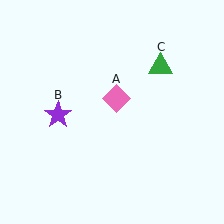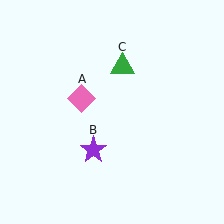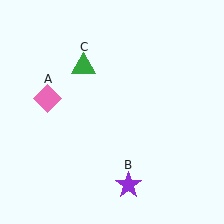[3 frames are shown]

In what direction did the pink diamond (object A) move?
The pink diamond (object A) moved left.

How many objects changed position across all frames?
3 objects changed position: pink diamond (object A), purple star (object B), green triangle (object C).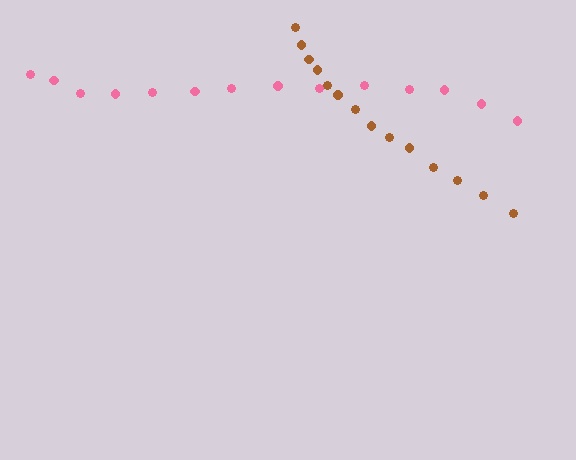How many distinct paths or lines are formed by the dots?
There are 2 distinct paths.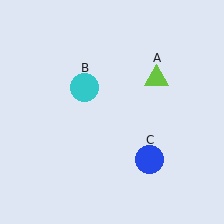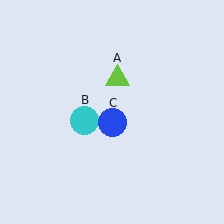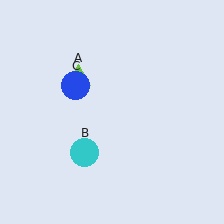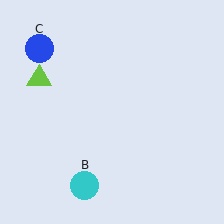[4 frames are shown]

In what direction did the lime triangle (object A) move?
The lime triangle (object A) moved left.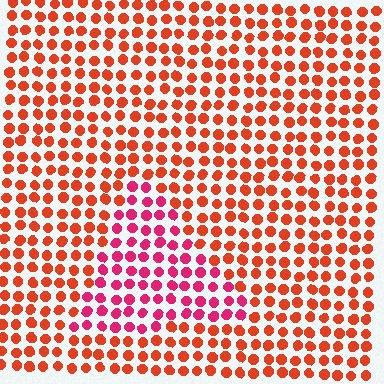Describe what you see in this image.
The image is filled with small red elements in a uniform arrangement. A triangle-shaped region is visible where the elements are tinted to a slightly different hue, forming a subtle color boundary.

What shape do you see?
I see a triangle.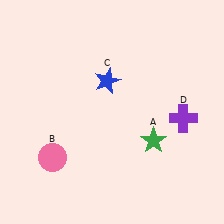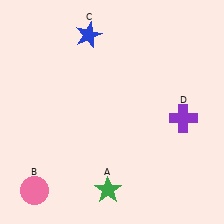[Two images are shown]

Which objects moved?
The objects that moved are: the green star (A), the pink circle (B), the blue star (C).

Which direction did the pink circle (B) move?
The pink circle (B) moved down.